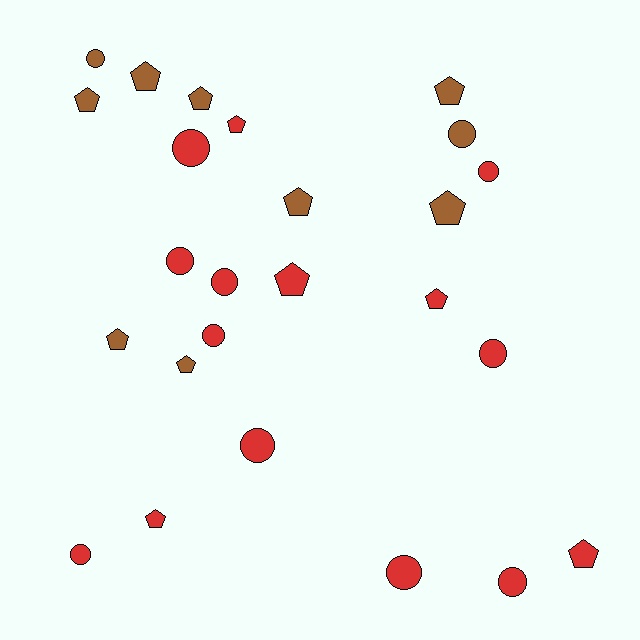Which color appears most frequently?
Red, with 15 objects.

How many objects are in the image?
There are 25 objects.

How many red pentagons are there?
There are 5 red pentagons.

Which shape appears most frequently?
Pentagon, with 13 objects.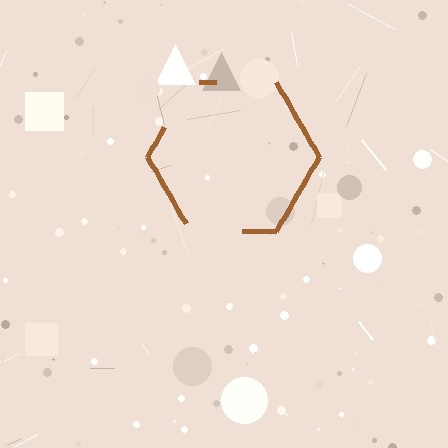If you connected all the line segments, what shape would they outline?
They would outline a hexagon.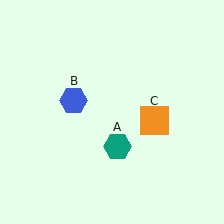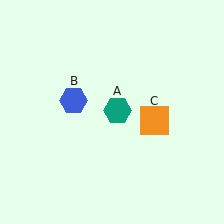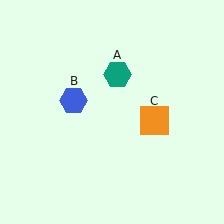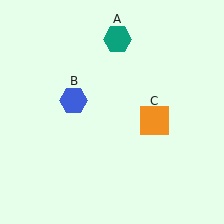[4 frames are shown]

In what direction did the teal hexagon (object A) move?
The teal hexagon (object A) moved up.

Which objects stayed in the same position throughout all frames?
Blue hexagon (object B) and orange square (object C) remained stationary.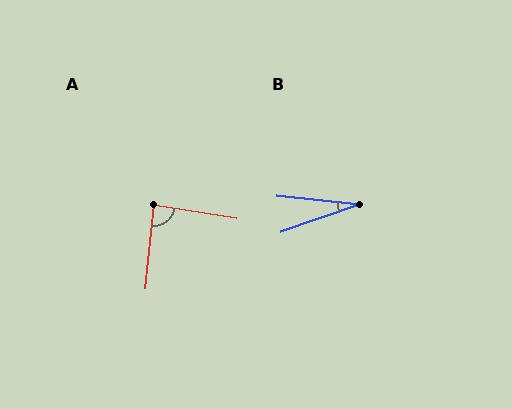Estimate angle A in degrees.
Approximately 86 degrees.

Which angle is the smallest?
B, at approximately 25 degrees.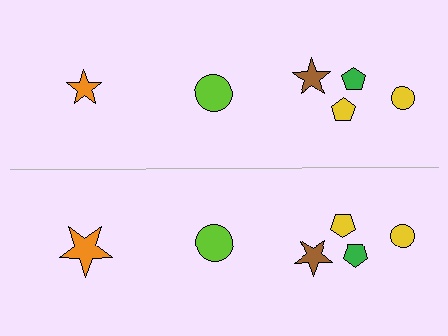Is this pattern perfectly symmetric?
No, the pattern is not perfectly symmetric. The orange star on the bottom side has a different size than its mirror counterpart.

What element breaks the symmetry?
The orange star on the bottom side has a different size than its mirror counterpart.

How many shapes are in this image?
There are 12 shapes in this image.